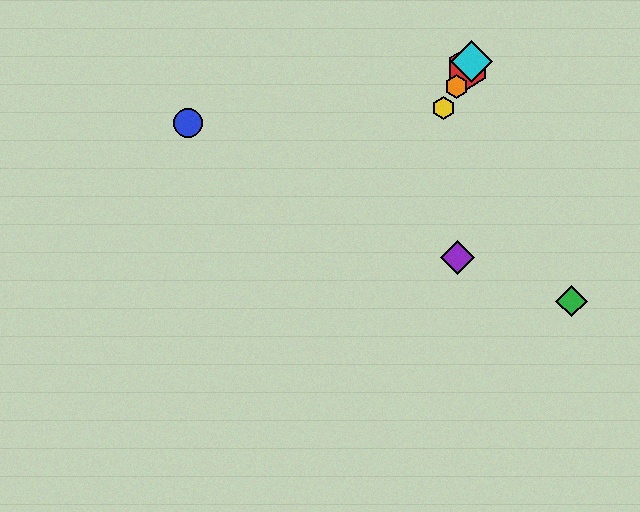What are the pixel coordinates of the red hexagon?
The red hexagon is at (468, 68).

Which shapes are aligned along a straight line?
The red hexagon, the yellow hexagon, the orange hexagon, the cyan diamond are aligned along a straight line.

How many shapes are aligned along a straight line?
4 shapes (the red hexagon, the yellow hexagon, the orange hexagon, the cyan diamond) are aligned along a straight line.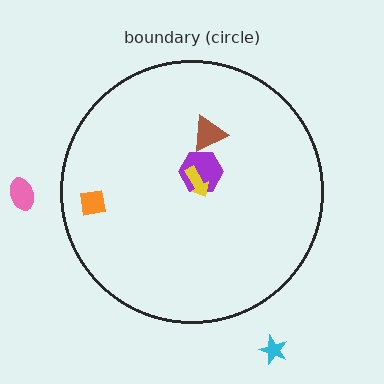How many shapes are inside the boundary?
4 inside, 2 outside.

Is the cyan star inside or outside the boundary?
Outside.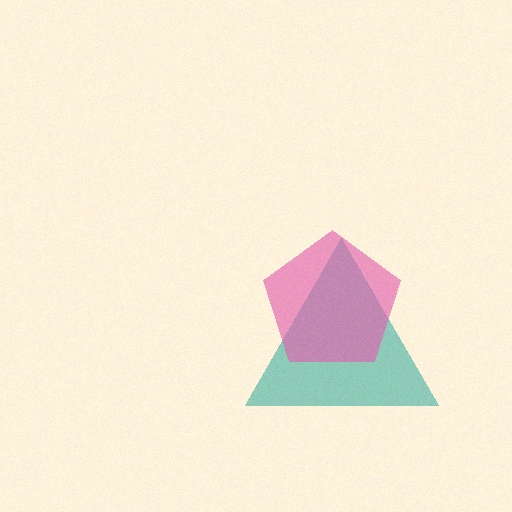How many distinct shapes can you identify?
There are 2 distinct shapes: a teal triangle, a pink pentagon.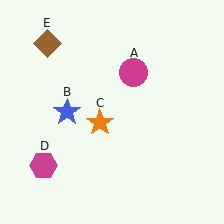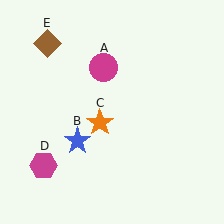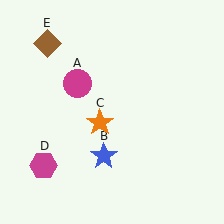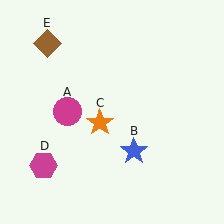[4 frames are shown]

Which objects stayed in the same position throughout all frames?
Orange star (object C) and magenta hexagon (object D) and brown diamond (object E) remained stationary.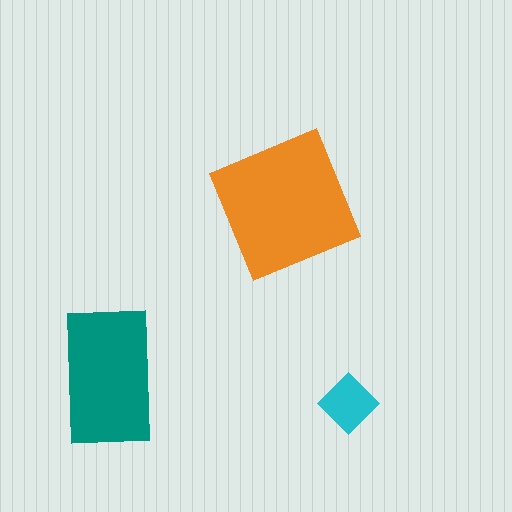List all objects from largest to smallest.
The orange square, the teal rectangle, the cyan diamond.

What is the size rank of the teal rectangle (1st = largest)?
2nd.